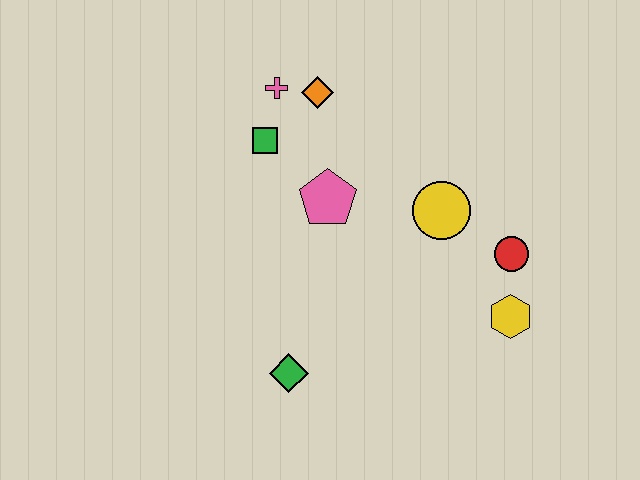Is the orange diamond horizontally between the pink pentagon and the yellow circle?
No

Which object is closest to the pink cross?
The orange diamond is closest to the pink cross.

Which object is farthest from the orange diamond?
The yellow hexagon is farthest from the orange diamond.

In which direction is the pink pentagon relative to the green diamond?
The pink pentagon is above the green diamond.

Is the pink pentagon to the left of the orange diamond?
No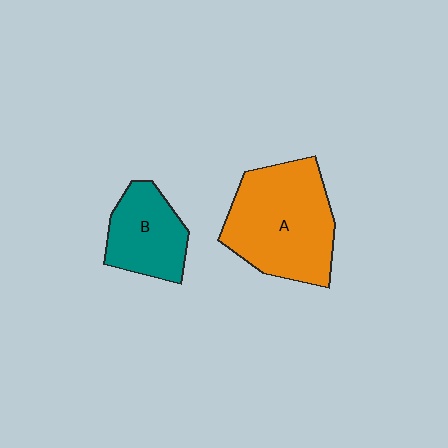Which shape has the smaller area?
Shape B (teal).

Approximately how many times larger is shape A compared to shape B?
Approximately 1.7 times.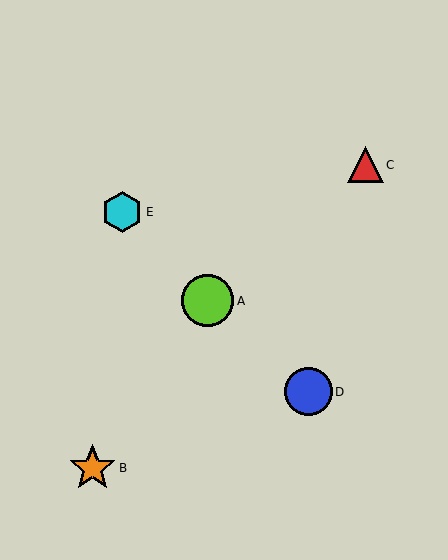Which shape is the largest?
The lime circle (labeled A) is the largest.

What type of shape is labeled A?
Shape A is a lime circle.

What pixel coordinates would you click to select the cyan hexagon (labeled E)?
Click at (122, 212) to select the cyan hexagon E.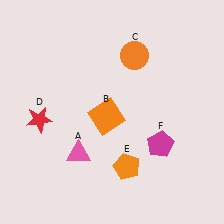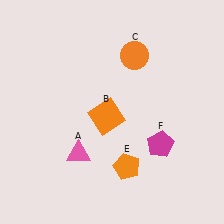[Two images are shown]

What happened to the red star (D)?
The red star (D) was removed in Image 2. It was in the bottom-left area of Image 1.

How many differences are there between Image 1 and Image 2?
There is 1 difference between the two images.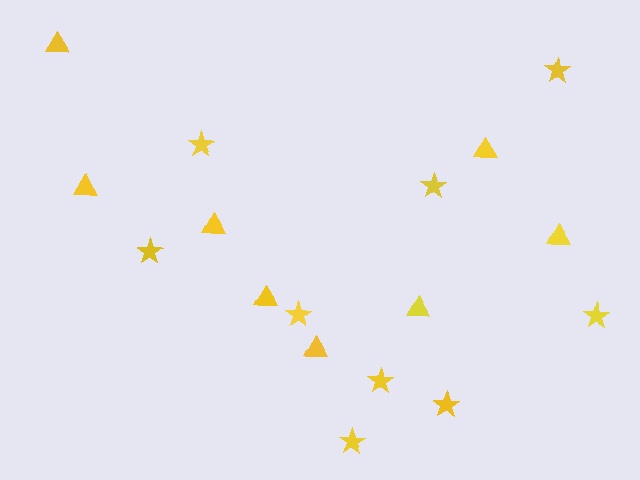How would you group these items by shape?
There are 2 groups: one group of stars (9) and one group of triangles (8).